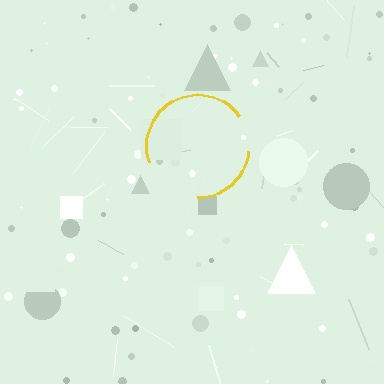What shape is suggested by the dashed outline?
The dashed outline suggests a circle.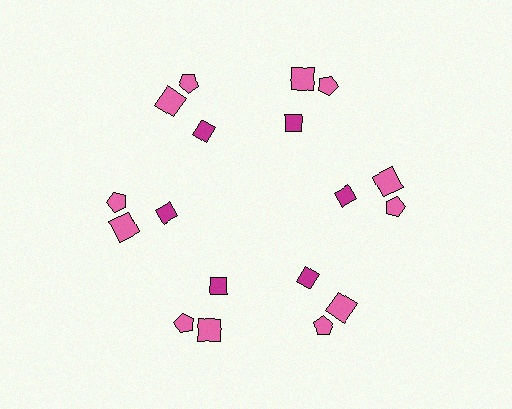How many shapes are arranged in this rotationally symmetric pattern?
There are 18 shapes, arranged in 6 groups of 3.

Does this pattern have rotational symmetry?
Yes, this pattern has 6-fold rotational symmetry. It looks the same after rotating 60 degrees around the center.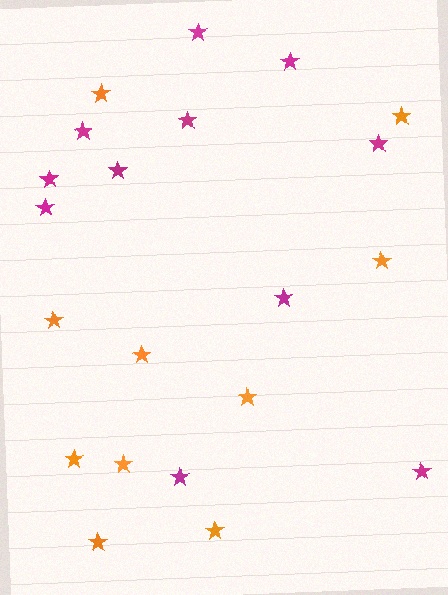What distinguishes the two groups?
There are 2 groups: one group of orange stars (10) and one group of magenta stars (11).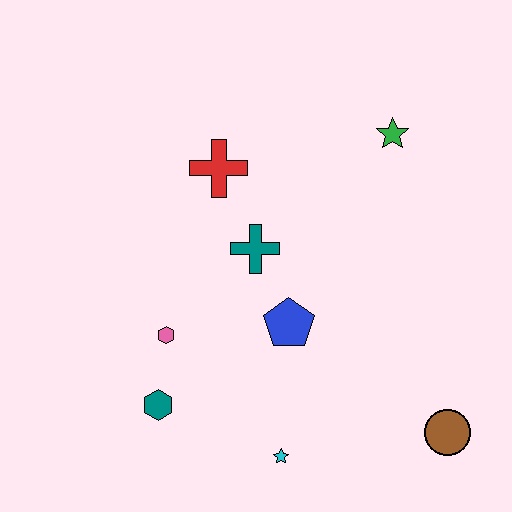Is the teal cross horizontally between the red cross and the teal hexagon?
No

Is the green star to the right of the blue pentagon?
Yes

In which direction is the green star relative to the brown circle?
The green star is above the brown circle.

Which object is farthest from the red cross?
The brown circle is farthest from the red cross.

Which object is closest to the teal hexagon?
The pink hexagon is closest to the teal hexagon.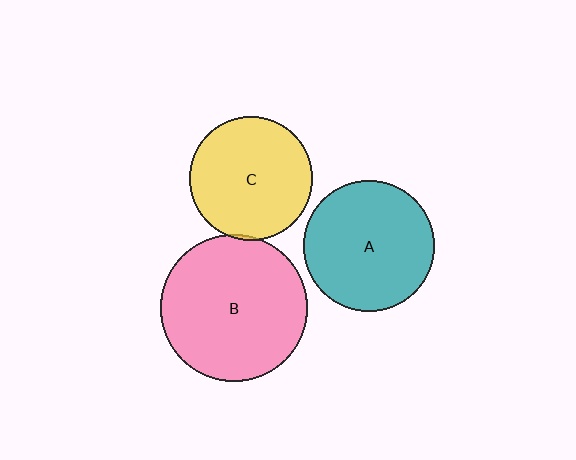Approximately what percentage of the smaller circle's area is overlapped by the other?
Approximately 5%.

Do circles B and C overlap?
Yes.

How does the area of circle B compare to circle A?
Approximately 1.3 times.